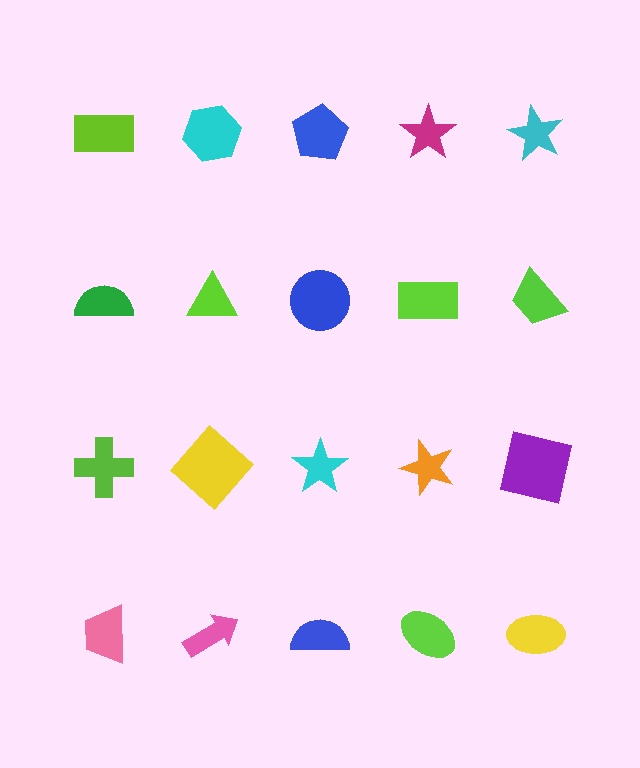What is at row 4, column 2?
A pink arrow.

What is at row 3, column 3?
A cyan star.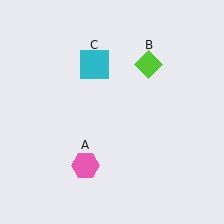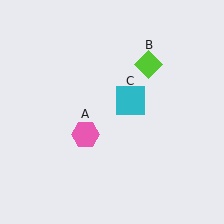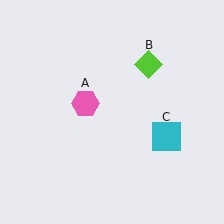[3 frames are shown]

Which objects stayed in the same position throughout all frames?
Lime diamond (object B) remained stationary.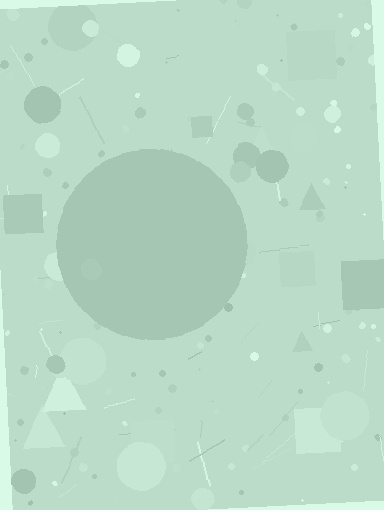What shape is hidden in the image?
A circle is hidden in the image.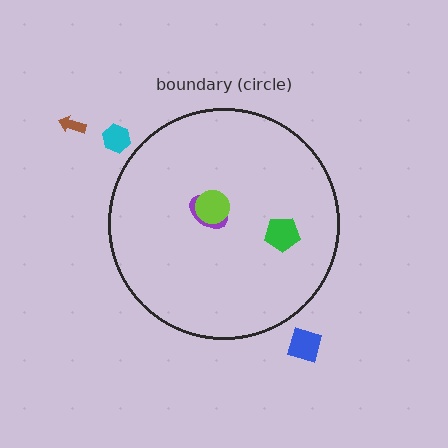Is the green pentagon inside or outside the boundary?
Inside.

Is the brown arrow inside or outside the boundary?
Outside.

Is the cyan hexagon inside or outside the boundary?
Outside.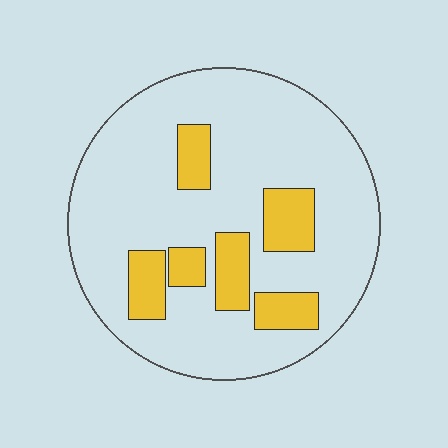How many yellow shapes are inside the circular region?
6.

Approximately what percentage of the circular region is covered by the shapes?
Approximately 20%.